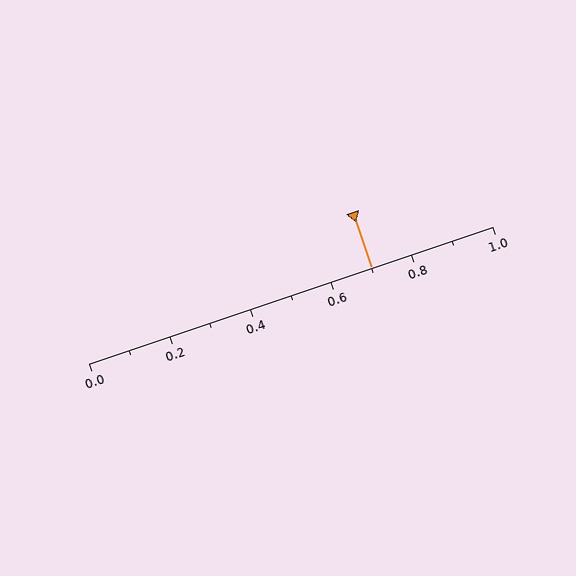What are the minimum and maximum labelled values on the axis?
The axis runs from 0.0 to 1.0.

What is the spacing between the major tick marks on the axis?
The major ticks are spaced 0.2 apart.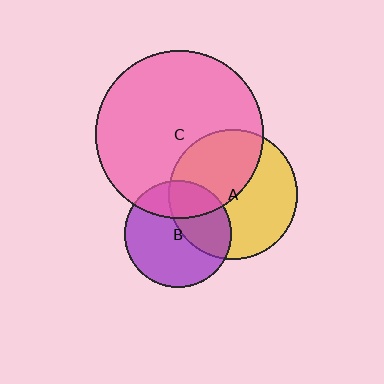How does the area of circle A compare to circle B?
Approximately 1.5 times.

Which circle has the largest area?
Circle C (pink).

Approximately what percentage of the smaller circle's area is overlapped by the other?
Approximately 45%.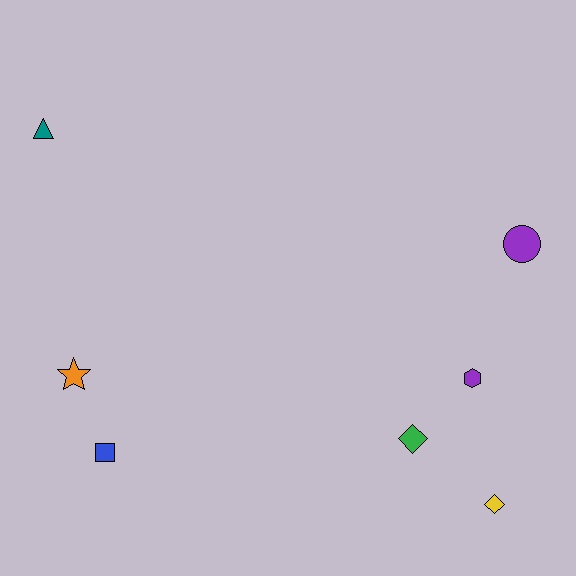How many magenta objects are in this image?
There are no magenta objects.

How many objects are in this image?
There are 7 objects.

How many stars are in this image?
There is 1 star.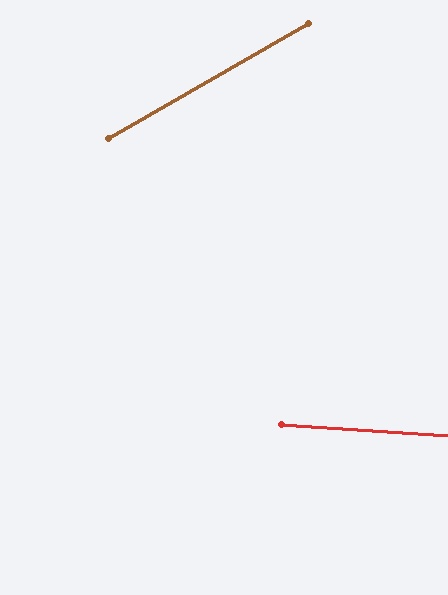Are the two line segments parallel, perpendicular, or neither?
Neither parallel nor perpendicular — they differ by about 34°.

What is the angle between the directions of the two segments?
Approximately 34 degrees.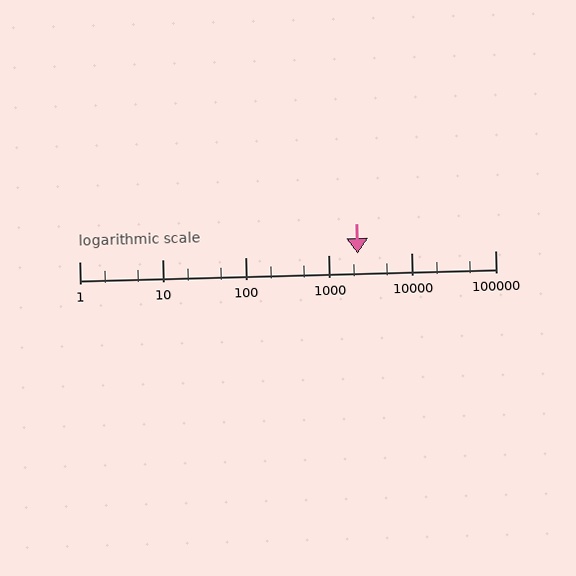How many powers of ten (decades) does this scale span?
The scale spans 5 decades, from 1 to 100000.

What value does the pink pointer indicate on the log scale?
The pointer indicates approximately 2200.